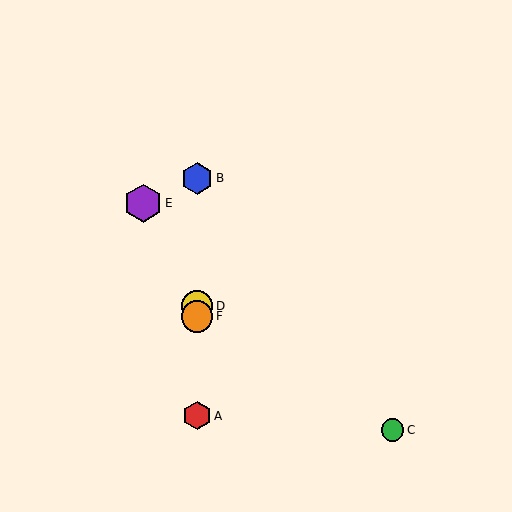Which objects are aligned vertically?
Objects A, B, D, F are aligned vertically.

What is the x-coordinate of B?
Object B is at x≈197.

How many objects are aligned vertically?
4 objects (A, B, D, F) are aligned vertically.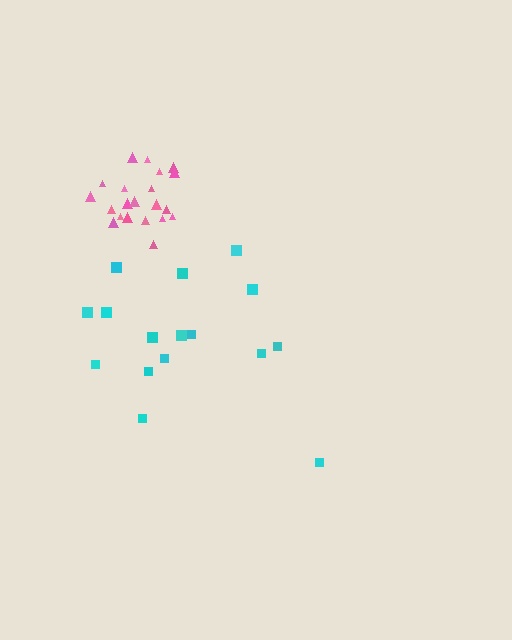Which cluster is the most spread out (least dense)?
Cyan.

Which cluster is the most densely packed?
Pink.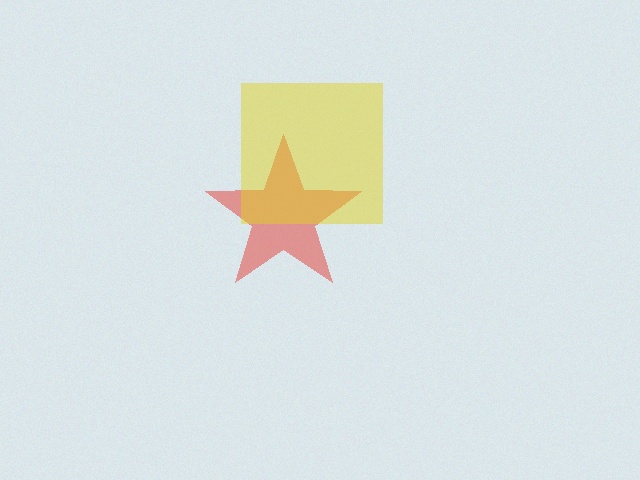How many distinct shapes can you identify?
There are 2 distinct shapes: a red star, a yellow square.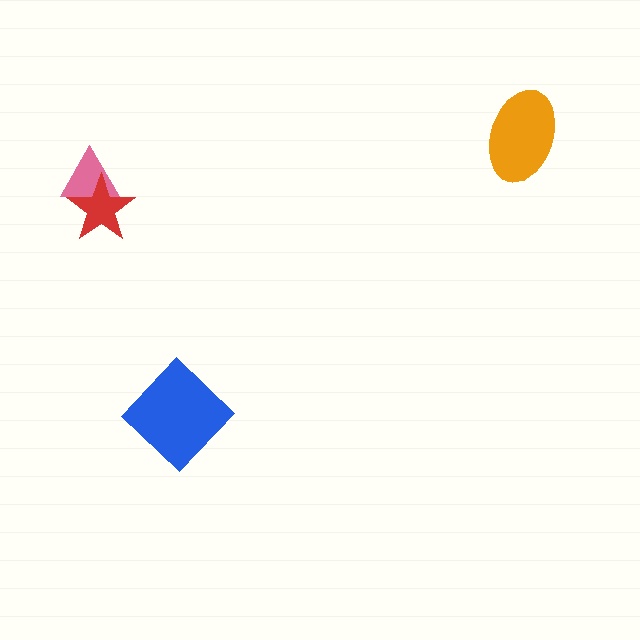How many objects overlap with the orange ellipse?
0 objects overlap with the orange ellipse.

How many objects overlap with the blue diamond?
0 objects overlap with the blue diamond.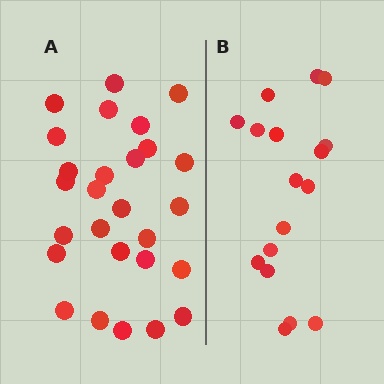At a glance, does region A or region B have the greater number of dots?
Region A (the left region) has more dots.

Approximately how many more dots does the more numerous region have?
Region A has roughly 10 or so more dots than region B.